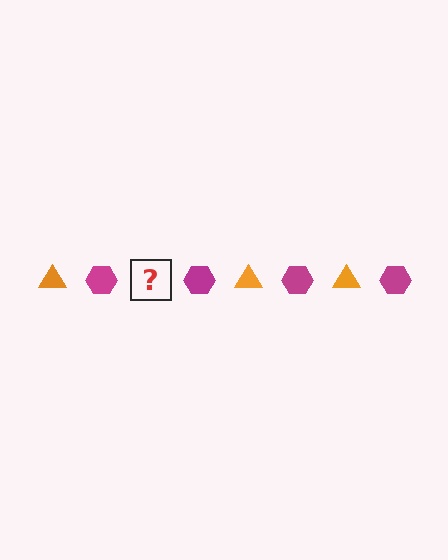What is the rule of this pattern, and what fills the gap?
The rule is that the pattern alternates between orange triangle and magenta hexagon. The gap should be filled with an orange triangle.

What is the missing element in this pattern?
The missing element is an orange triangle.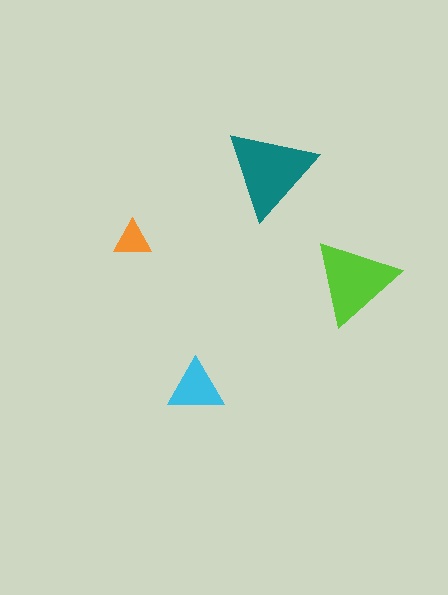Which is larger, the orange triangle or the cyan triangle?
The cyan one.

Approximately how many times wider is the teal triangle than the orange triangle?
About 2.5 times wider.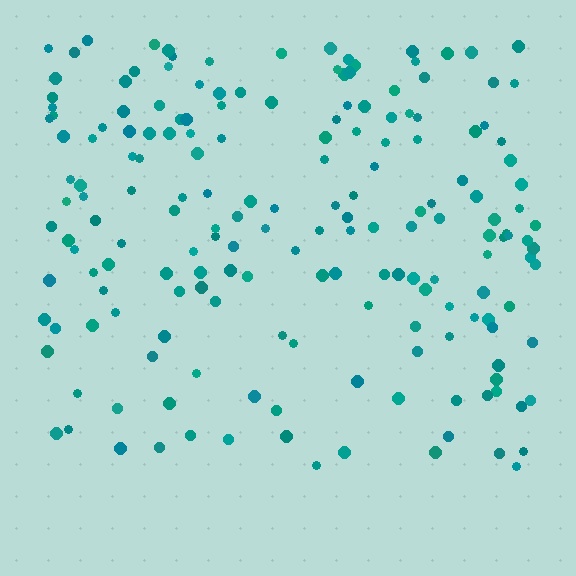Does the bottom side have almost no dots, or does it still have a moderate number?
Still a moderate number, just noticeably fewer than the top.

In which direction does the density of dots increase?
From bottom to top, with the top side densest.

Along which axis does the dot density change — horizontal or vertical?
Vertical.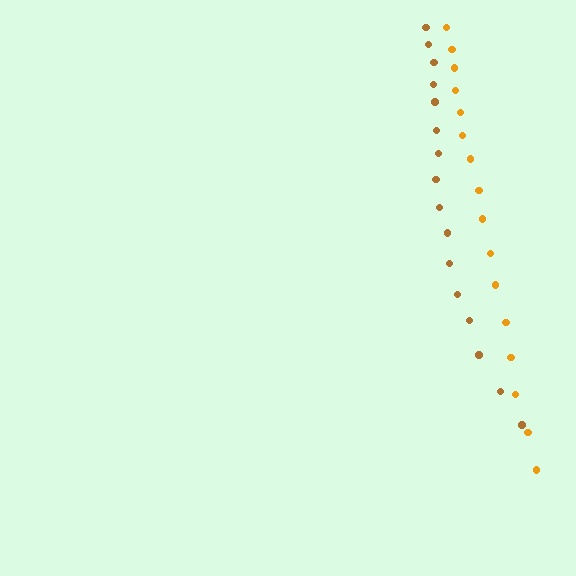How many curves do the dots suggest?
There are 2 distinct paths.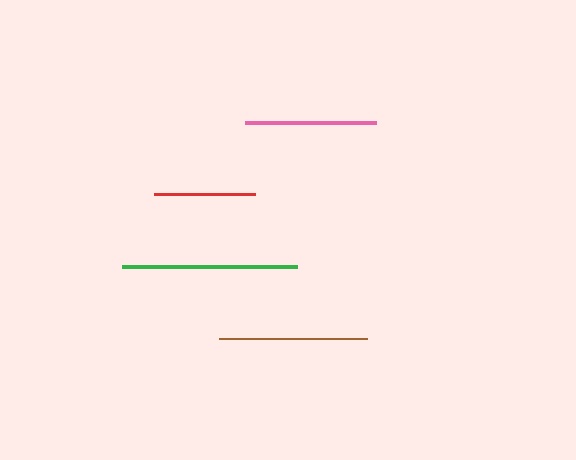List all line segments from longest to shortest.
From longest to shortest: green, brown, pink, red.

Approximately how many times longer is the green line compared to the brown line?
The green line is approximately 1.2 times the length of the brown line.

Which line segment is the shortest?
The red line is the shortest at approximately 101 pixels.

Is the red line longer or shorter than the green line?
The green line is longer than the red line.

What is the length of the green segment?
The green segment is approximately 175 pixels long.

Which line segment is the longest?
The green line is the longest at approximately 175 pixels.